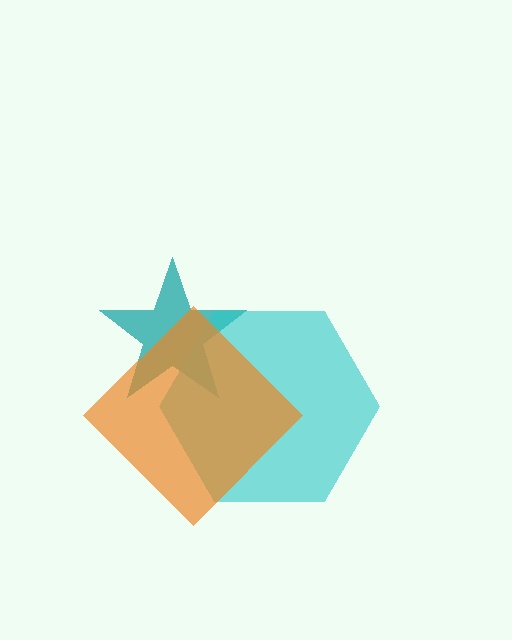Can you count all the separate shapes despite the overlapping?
Yes, there are 3 separate shapes.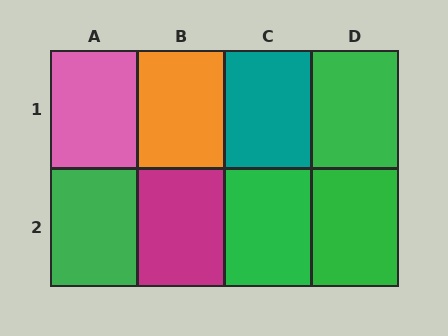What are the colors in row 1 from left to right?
Pink, orange, teal, green.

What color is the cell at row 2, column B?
Magenta.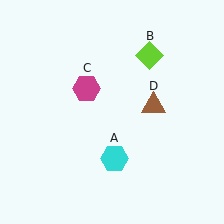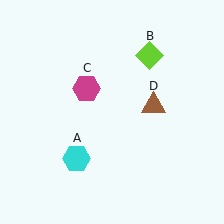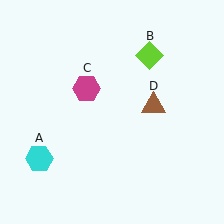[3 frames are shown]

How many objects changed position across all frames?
1 object changed position: cyan hexagon (object A).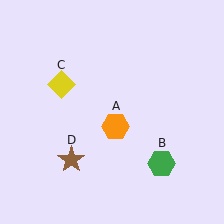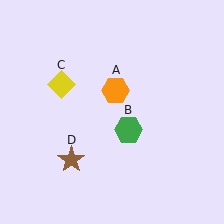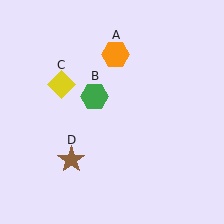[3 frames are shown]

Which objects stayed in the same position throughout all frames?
Yellow diamond (object C) and brown star (object D) remained stationary.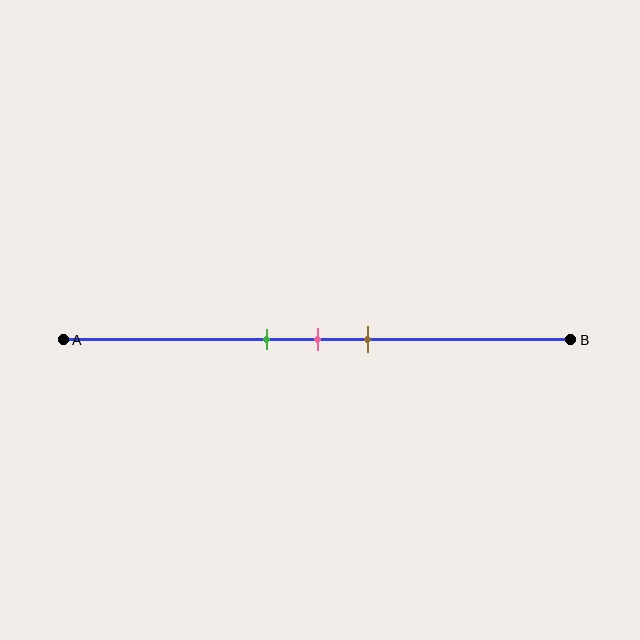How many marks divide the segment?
There are 3 marks dividing the segment.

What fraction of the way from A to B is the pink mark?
The pink mark is approximately 50% (0.5) of the way from A to B.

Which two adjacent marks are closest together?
The green and pink marks are the closest adjacent pair.